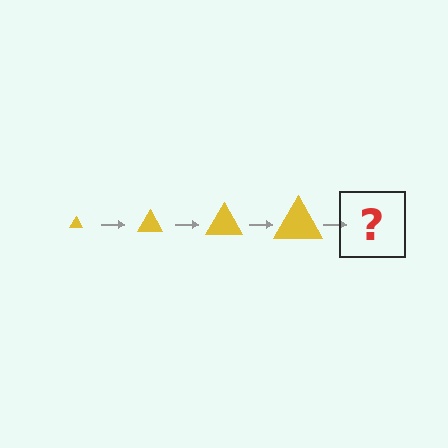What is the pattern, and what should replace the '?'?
The pattern is that the triangle gets progressively larger each step. The '?' should be a yellow triangle, larger than the previous one.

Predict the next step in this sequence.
The next step is a yellow triangle, larger than the previous one.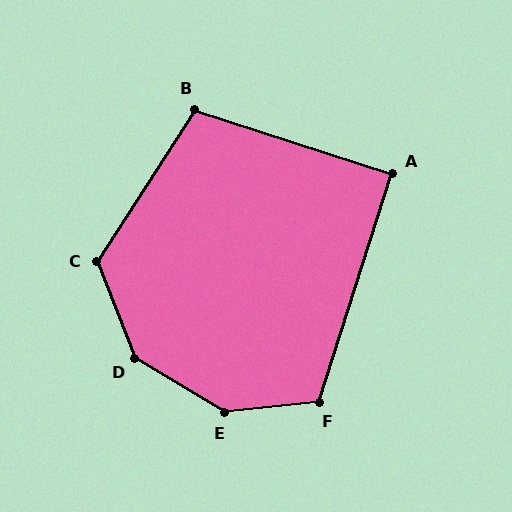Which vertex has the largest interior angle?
E, at approximately 143 degrees.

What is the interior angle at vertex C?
Approximately 126 degrees (obtuse).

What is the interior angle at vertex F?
Approximately 114 degrees (obtuse).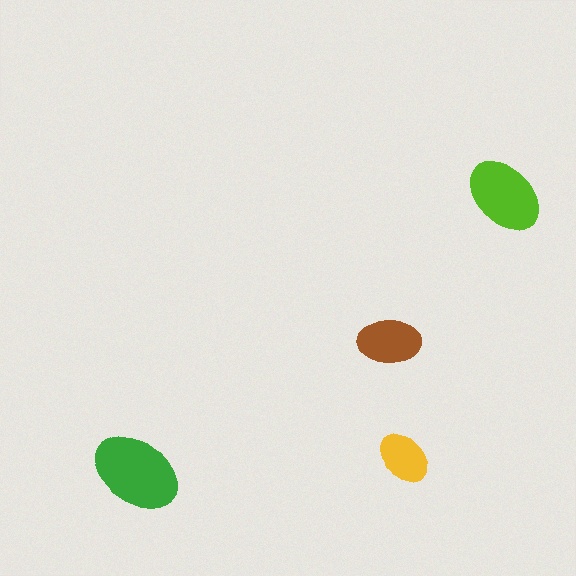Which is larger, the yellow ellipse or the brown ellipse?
The brown one.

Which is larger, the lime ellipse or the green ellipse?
The green one.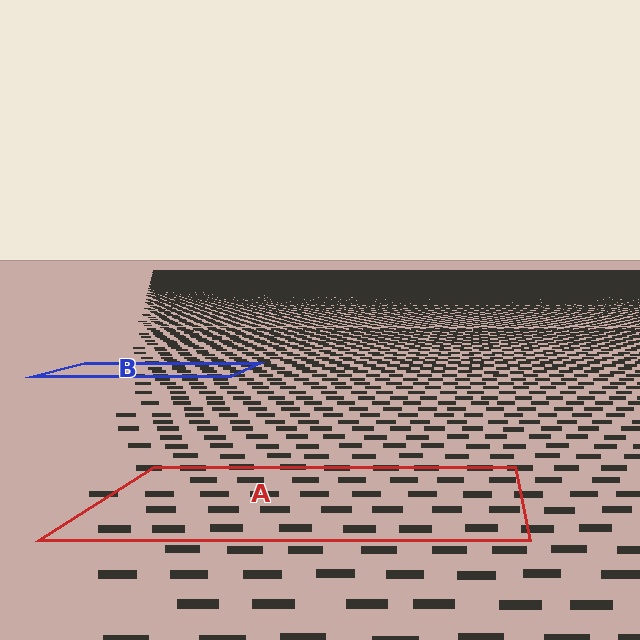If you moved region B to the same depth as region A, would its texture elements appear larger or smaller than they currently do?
They would appear larger. At a closer depth, the same texture elements are projected at a bigger on-screen size.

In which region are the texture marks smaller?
The texture marks are smaller in region B, because it is farther away.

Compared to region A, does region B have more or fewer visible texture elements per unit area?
Region B has more texture elements per unit area — they are packed more densely because it is farther away.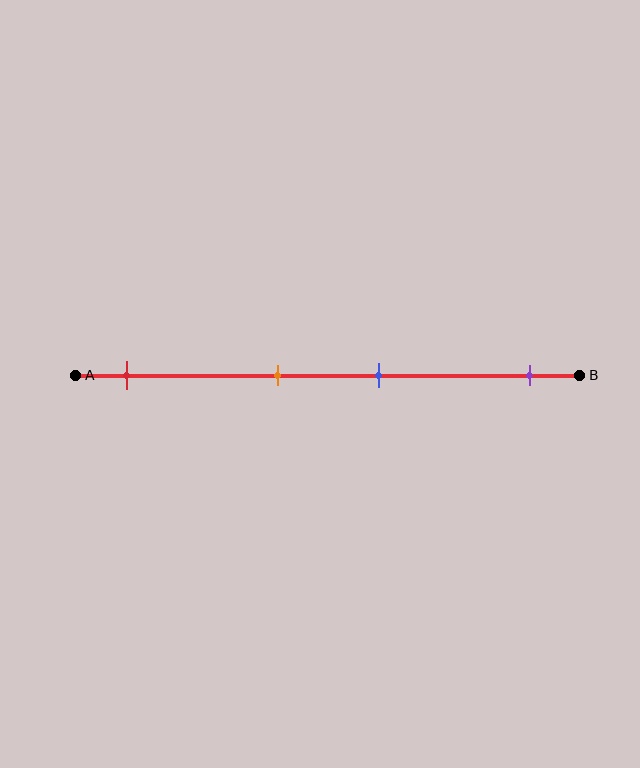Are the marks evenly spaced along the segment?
No, the marks are not evenly spaced.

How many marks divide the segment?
There are 4 marks dividing the segment.